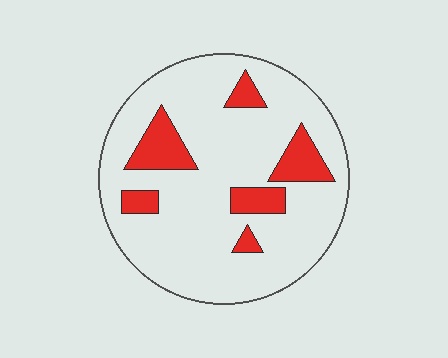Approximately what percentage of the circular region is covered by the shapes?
Approximately 15%.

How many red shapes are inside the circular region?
6.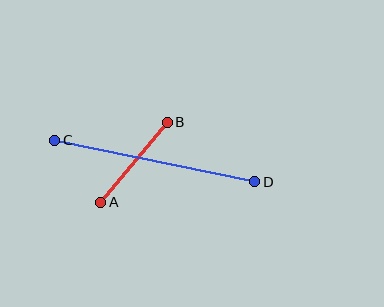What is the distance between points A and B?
The distance is approximately 104 pixels.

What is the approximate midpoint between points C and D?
The midpoint is at approximately (155, 161) pixels.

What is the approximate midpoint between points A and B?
The midpoint is at approximately (134, 162) pixels.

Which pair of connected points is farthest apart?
Points C and D are farthest apart.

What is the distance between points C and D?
The distance is approximately 204 pixels.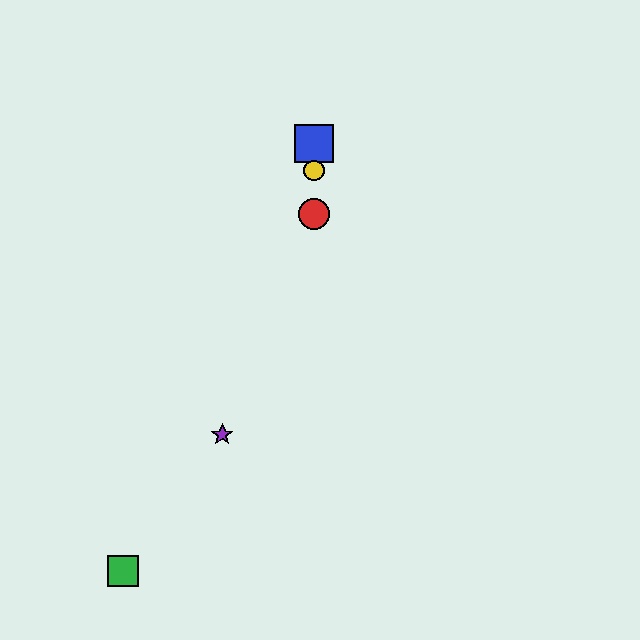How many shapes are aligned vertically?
3 shapes (the red circle, the blue square, the yellow circle) are aligned vertically.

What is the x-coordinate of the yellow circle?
The yellow circle is at x≈314.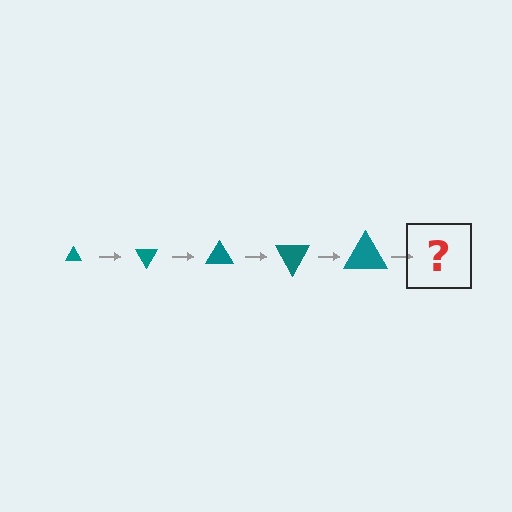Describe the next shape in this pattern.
It should be a triangle, larger than the previous one and rotated 300 degrees from the start.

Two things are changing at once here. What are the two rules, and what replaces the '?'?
The two rules are that the triangle grows larger each step and it rotates 60 degrees each step. The '?' should be a triangle, larger than the previous one and rotated 300 degrees from the start.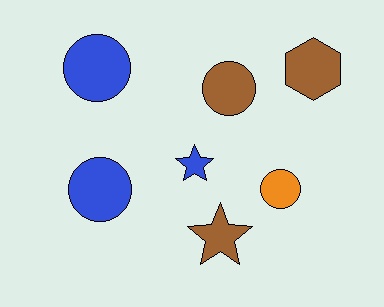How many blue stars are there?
There is 1 blue star.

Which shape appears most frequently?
Circle, with 4 objects.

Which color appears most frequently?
Blue, with 3 objects.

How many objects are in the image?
There are 7 objects.